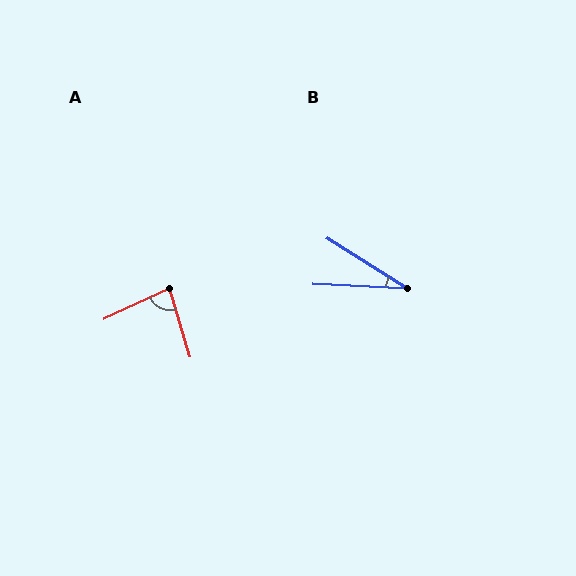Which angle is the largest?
A, at approximately 81 degrees.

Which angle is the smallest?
B, at approximately 30 degrees.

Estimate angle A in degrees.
Approximately 81 degrees.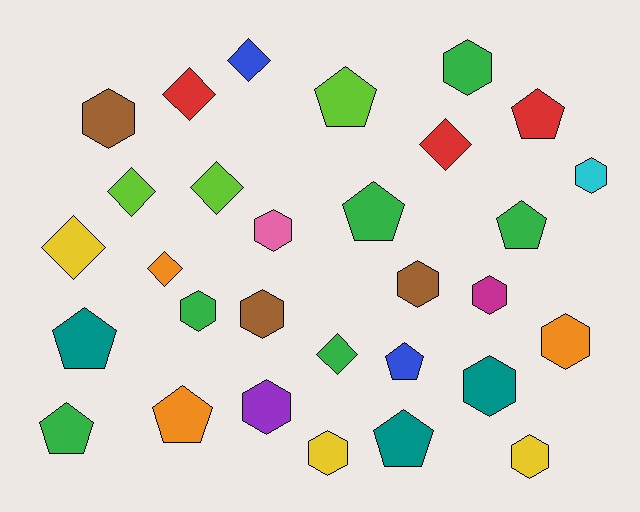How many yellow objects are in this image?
There are 3 yellow objects.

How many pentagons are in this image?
There are 9 pentagons.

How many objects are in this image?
There are 30 objects.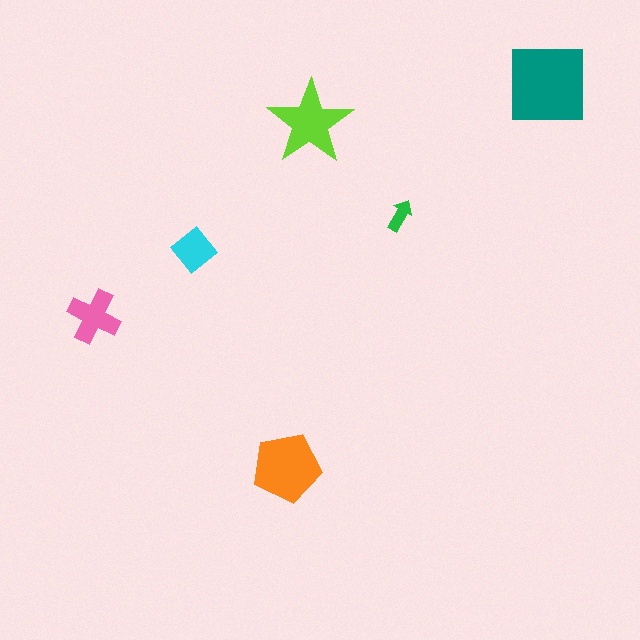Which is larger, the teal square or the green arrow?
The teal square.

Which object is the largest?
The teal square.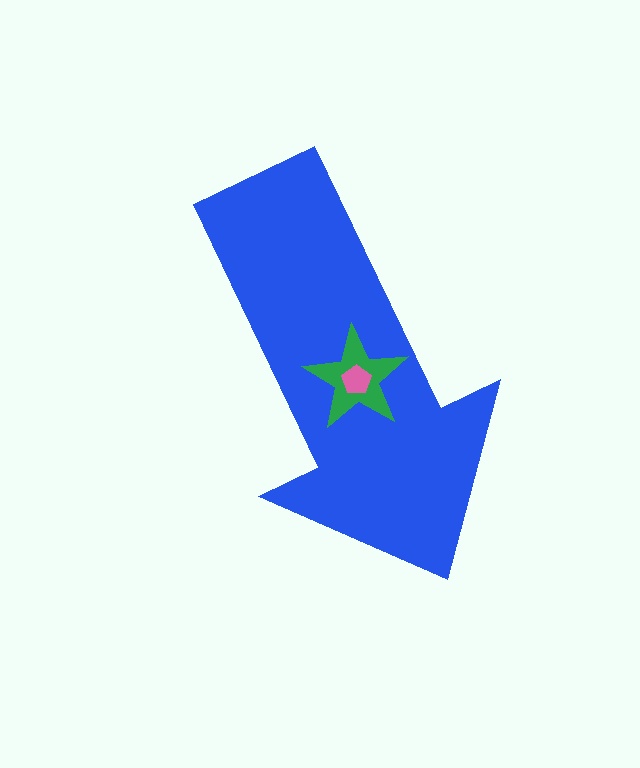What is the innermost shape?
The pink pentagon.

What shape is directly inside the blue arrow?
The green star.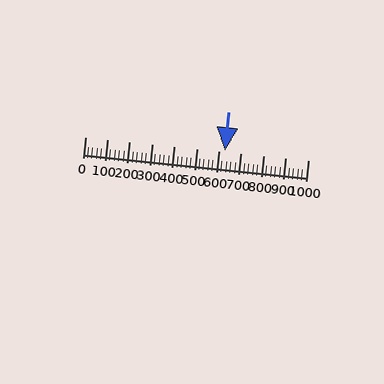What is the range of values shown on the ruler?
The ruler shows values from 0 to 1000.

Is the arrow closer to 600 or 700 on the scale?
The arrow is closer to 600.